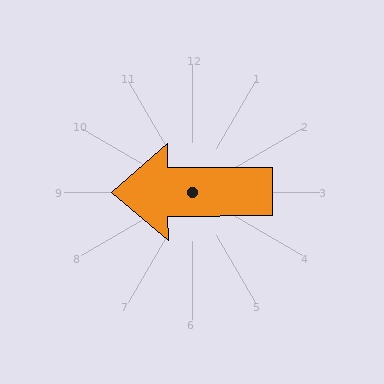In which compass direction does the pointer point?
West.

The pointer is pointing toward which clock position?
Roughly 9 o'clock.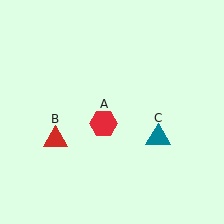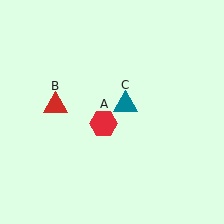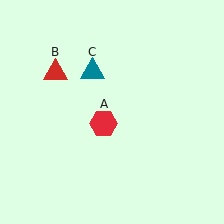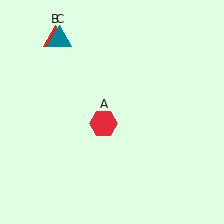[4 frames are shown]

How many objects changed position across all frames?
2 objects changed position: red triangle (object B), teal triangle (object C).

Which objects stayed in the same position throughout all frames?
Red hexagon (object A) remained stationary.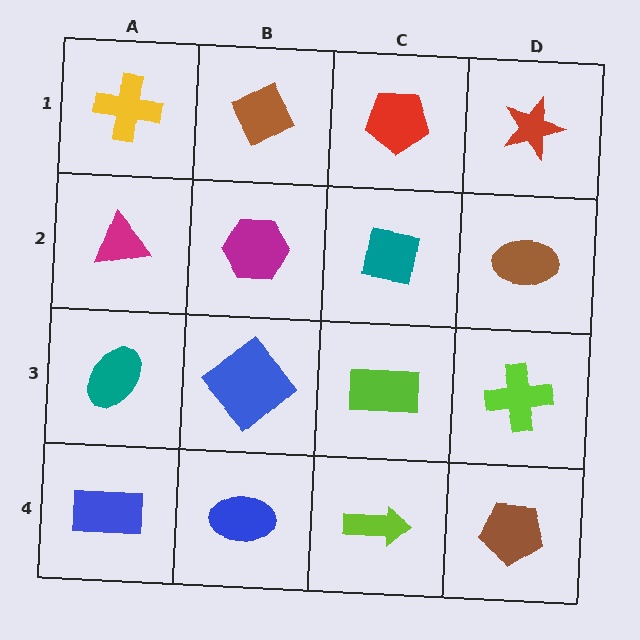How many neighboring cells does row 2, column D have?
3.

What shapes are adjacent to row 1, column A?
A magenta triangle (row 2, column A), a brown diamond (row 1, column B).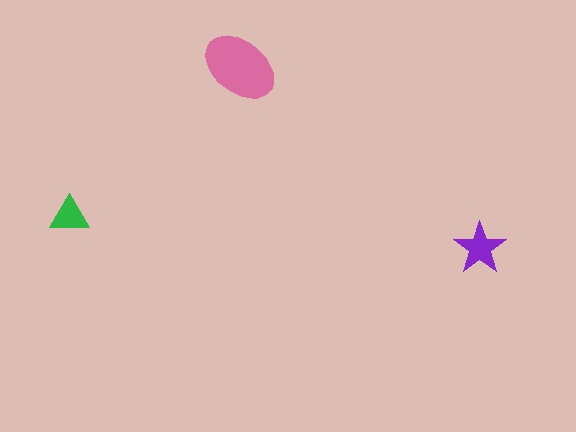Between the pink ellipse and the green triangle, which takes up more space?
The pink ellipse.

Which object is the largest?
The pink ellipse.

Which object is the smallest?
The green triangle.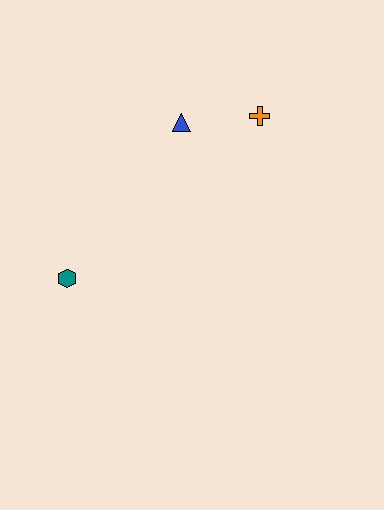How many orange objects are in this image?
There is 1 orange object.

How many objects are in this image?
There are 3 objects.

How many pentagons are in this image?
There are no pentagons.